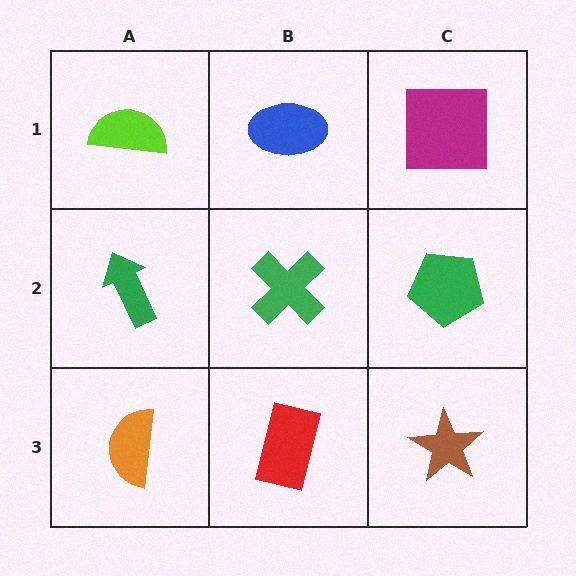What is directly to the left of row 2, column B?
A green arrow.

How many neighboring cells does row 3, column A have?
2.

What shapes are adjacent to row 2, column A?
A lime semicircle (row 1, column A), an orange semicircle (row 3, column A), a green cross (row 2, column B).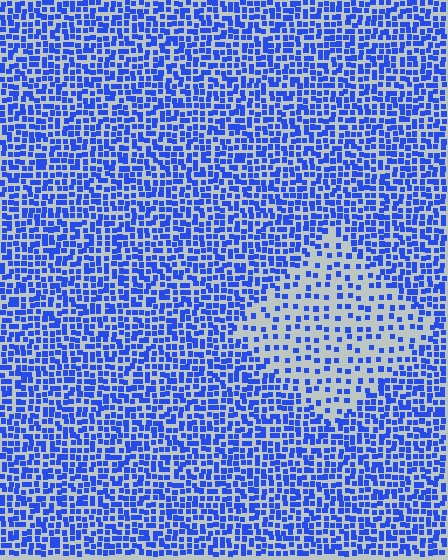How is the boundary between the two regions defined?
The boundary is defined by a change in element density (approximately 2.3x ratio). All elements are the same color, size, and shape.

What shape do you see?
I see a diamond.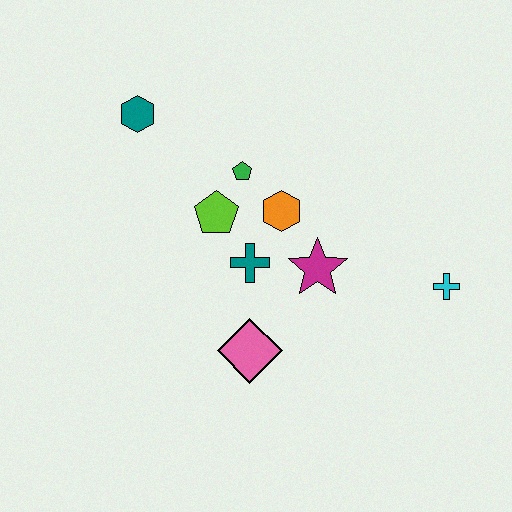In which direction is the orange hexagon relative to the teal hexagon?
The orange hexagon is to the right of the teal hexagon.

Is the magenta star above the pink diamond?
Yes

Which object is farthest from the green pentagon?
The cyan cross is farthest from the green pentagon.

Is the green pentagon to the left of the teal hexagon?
No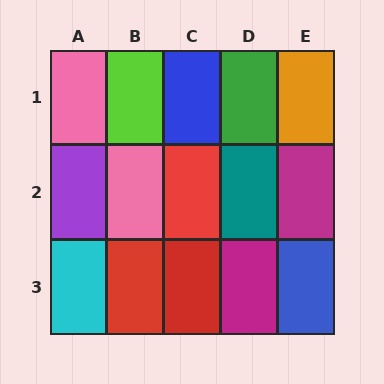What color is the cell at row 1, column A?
Pink.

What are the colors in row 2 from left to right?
Purple, pink, red, teal, magenta.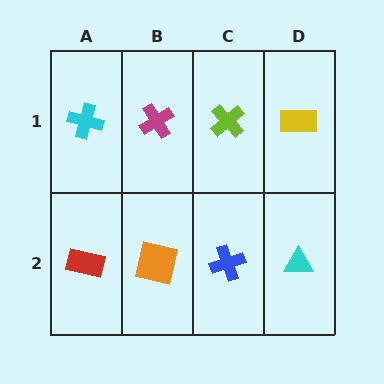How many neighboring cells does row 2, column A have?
2.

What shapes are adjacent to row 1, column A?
A red rectangle (row 2, column A), a magenta cross (row 1, column B).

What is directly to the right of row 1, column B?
A lime cross.